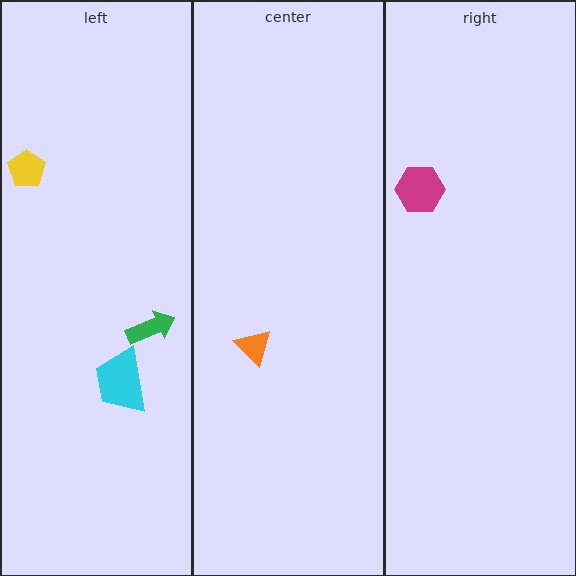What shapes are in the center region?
The orange triangle.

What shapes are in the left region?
The yellow pentagon, the green arrow, the cyan trapezoid.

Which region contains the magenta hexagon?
The right region.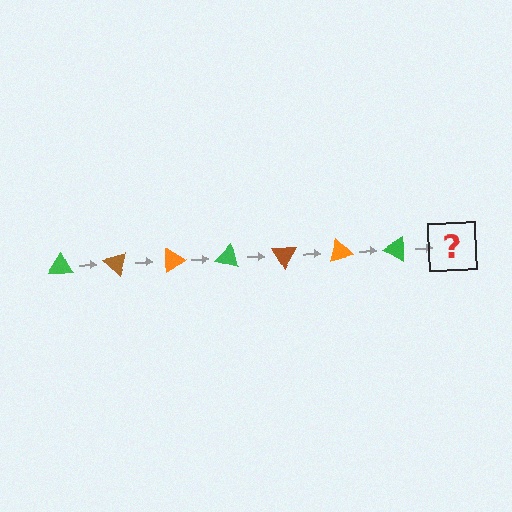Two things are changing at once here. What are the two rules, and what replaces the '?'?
The two rules are that it rotates 45 degrees each step and the color cycles through green, brown, and orange. The '?' should be a brown triangle, rotated 315 degrees from the start.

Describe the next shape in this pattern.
It should be a brown triangle, rotated 315 degrees from the start.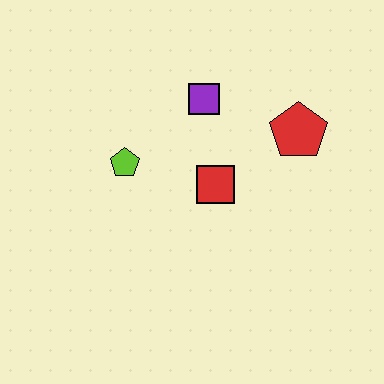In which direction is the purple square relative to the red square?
The purple square is above the red square.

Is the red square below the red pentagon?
Yes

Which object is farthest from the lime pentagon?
The red pentagon is farthest from the lime pentagon.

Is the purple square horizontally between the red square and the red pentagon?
No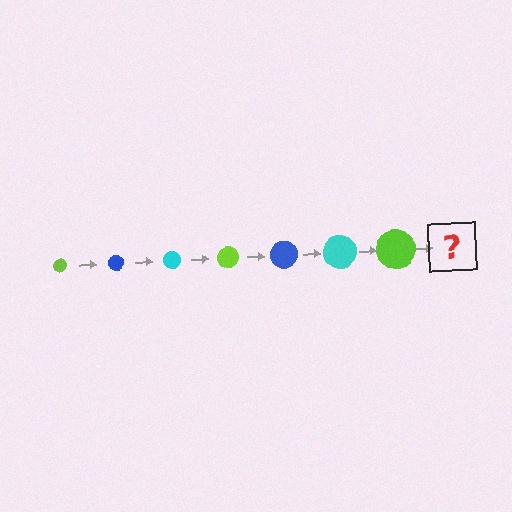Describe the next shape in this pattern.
It should be a blue circle, larger than the previous one.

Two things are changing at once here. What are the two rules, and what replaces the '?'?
The two rules are that the circle grows larger each step and the color cycles through lime, blue, and cyan. The '?' should be a blue circle, larger than the previous one.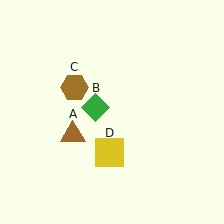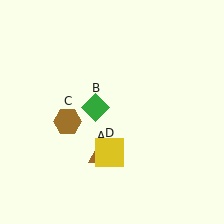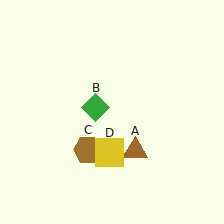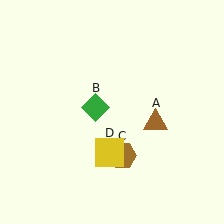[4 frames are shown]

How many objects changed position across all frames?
2 objects changed position: brown triangle (object A), brown hexagon (object C).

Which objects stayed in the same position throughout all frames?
Green diamond (object B) and yellow square (object D) remained stationary.